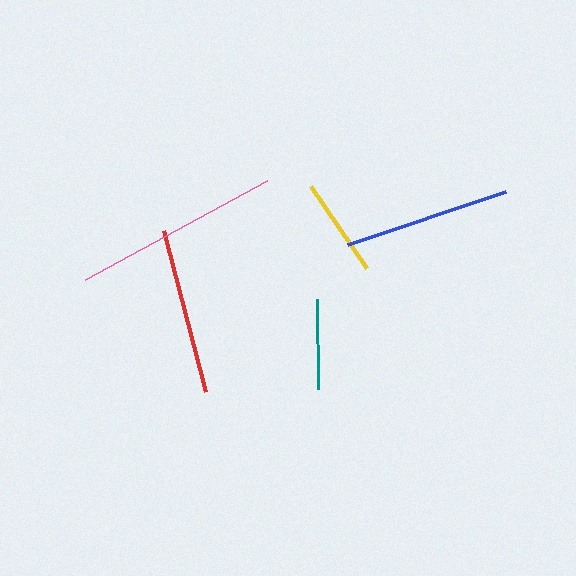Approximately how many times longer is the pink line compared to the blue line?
The pink line is approximately 1.2 times the length of the blue line.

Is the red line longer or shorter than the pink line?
The pink line is longer than the red line.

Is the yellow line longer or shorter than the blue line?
The blue line is longer than the yellow line.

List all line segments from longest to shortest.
From longest to shortest: pink, blue, red, yellow, teal.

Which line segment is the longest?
The pink line is the longest at approximately 207 pixels.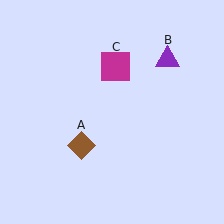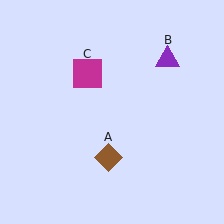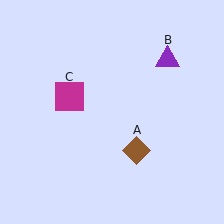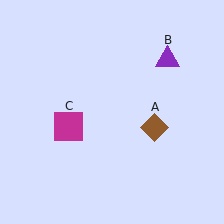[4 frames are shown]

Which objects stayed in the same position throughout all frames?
Purple triangle (object B) remained stationary.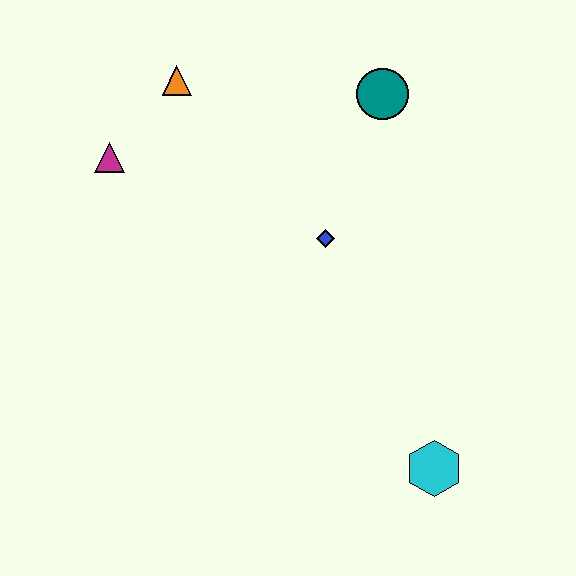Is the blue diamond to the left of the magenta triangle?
No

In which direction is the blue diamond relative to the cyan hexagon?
The blue diamond is above the cyan hexagon.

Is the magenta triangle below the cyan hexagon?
No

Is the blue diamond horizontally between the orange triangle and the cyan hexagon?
Yes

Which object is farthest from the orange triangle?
The cyan hexagon is farthest from the orange triangle.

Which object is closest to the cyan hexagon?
The blue diamond is closest to the cyan hexagon.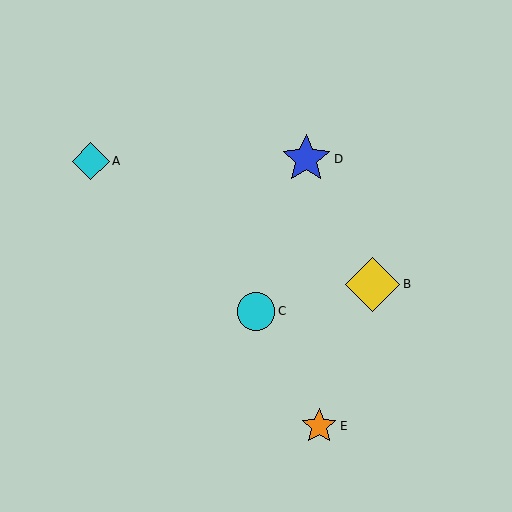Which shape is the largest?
The yellow diamond (labeled B) is the largest.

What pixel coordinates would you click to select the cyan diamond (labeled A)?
Click at (91, 161) to select the cyan diamond A.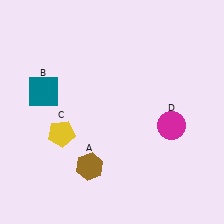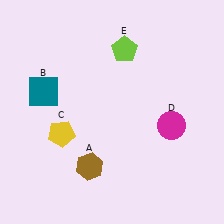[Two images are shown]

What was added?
A lime pentagon (E) was added in Image 2.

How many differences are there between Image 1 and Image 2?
There is 1 difference between the two images.